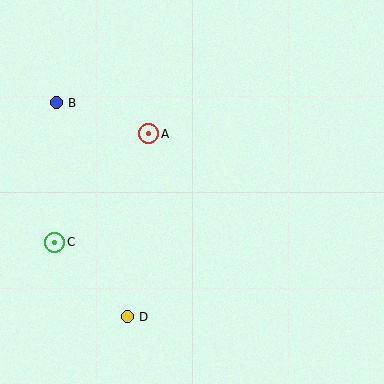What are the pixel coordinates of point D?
Point D is at (127, 317).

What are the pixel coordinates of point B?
Point B is at (56, 103).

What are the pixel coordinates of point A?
Point A is at (149, 134).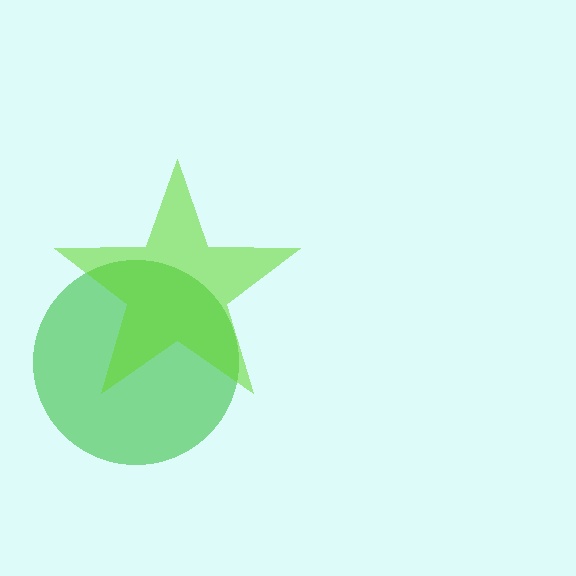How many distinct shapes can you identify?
There are 2 distinct shapes: a green circle, a lime star.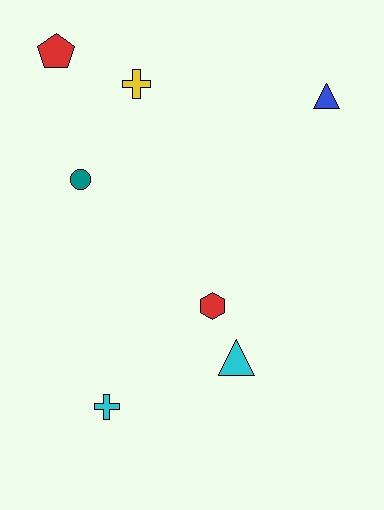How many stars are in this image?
There are no stars.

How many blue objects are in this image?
There is 1 blue object.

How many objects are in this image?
There are 7 objects.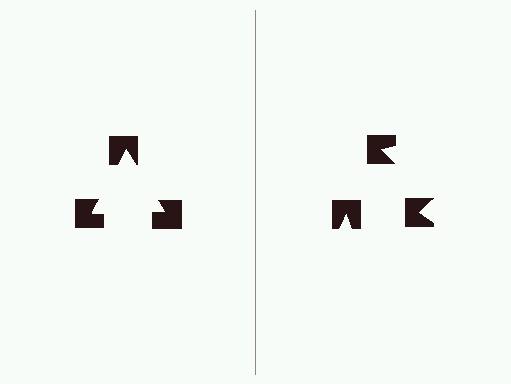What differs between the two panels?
The notched squares are positioned identically on both sides; only the wedge orientations differ. On the left they align to a triangle; on the right they are misaligned.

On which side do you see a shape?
An illusory triangle appears on the left side. On the right side the wedge cuts are rotated, so no coherent shape forms.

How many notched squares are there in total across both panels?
6 — 3 on each side.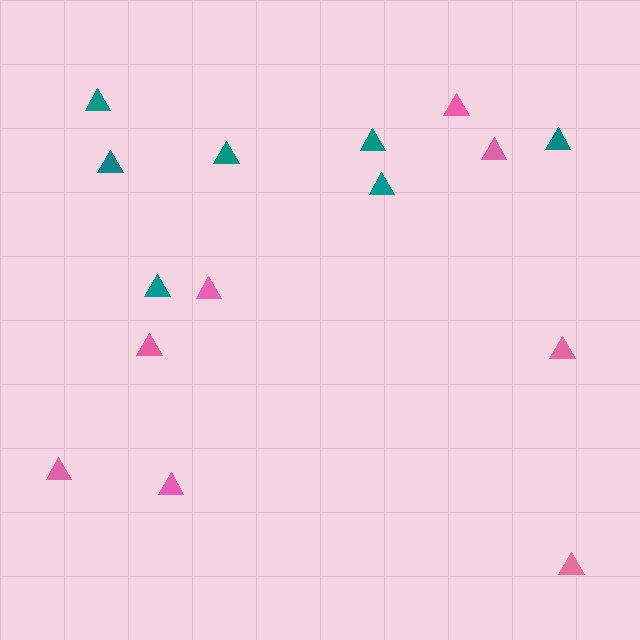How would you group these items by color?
There are 2 groups: one group of pink triangles (8) and one group of teal triangles (7).